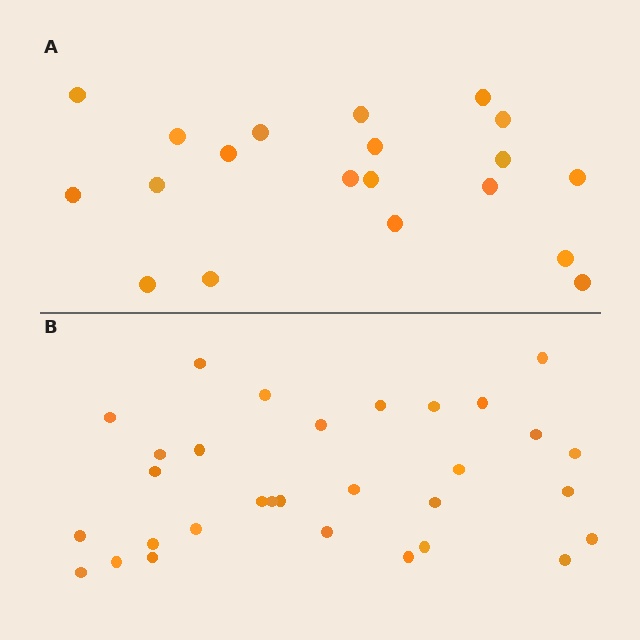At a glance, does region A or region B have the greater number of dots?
Region B (the bottom region) has more dots.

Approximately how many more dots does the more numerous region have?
Region B has roughly 12 or so more dots than region A.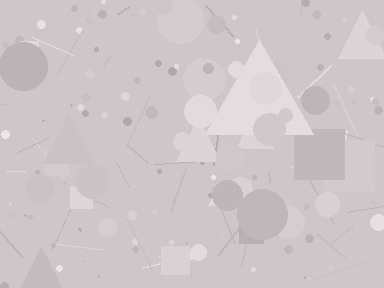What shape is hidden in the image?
A triangle is hidden in the image.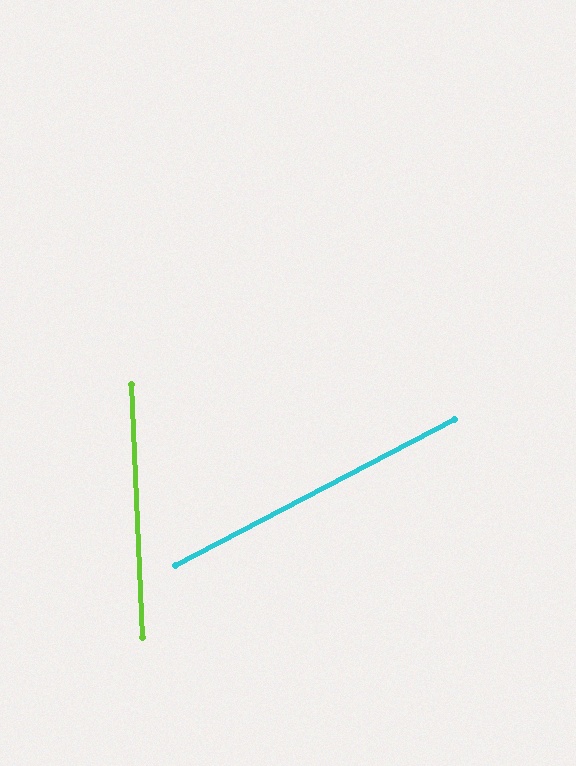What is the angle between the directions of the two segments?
Approximately 65 degrees.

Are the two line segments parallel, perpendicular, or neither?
Neither parallel nor perpendicular — they differ by about 65°.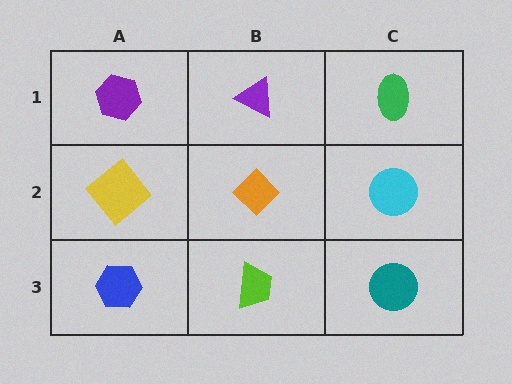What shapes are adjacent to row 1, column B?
An orange diamond (row 2, column B), a purple hexagon (row 1, column A), a green ellipse (row 1, column C).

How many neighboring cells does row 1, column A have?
2.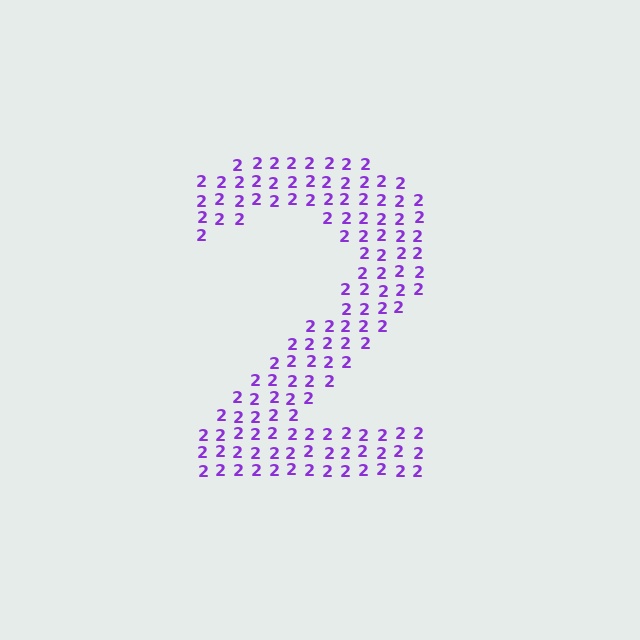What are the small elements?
The small elements are digit 2's.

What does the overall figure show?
The overall figure shows the digit 2.